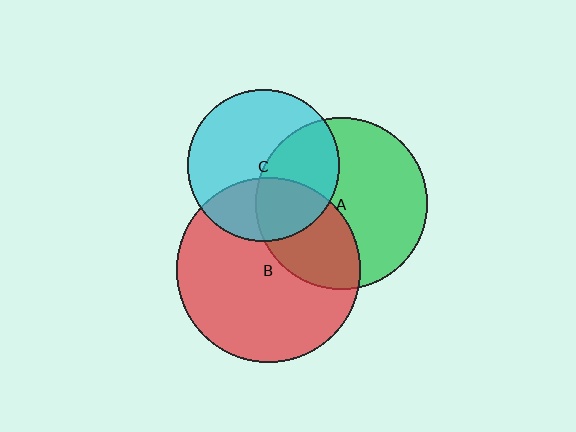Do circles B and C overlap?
Yes.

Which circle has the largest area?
Circle B (red).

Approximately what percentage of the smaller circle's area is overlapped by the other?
Approximately 30%.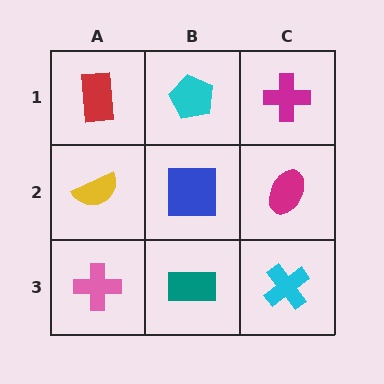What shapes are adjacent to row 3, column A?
A yellow semicircle (row 2, column A), a teal rectangle (row 3, column B).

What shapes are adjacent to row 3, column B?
A blue square (row 2, column B), a pink cross (row 3, column A), a cyan cross (row 3, column C).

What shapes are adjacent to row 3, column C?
A magenta ellipse (row 2, column C), a teal rectangle (row 3, column B).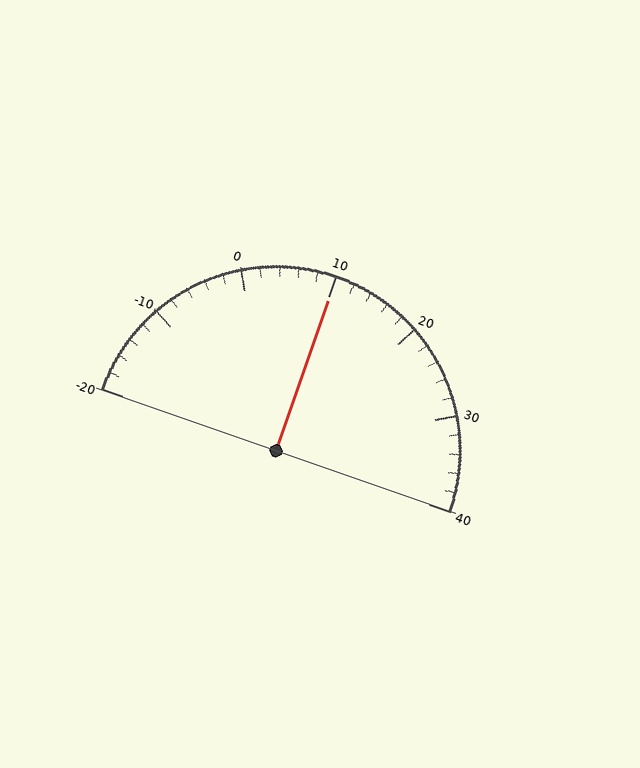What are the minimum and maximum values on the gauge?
The gauge ranges from -20 to 40.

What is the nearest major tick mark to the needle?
The nearest major tick mark is 10.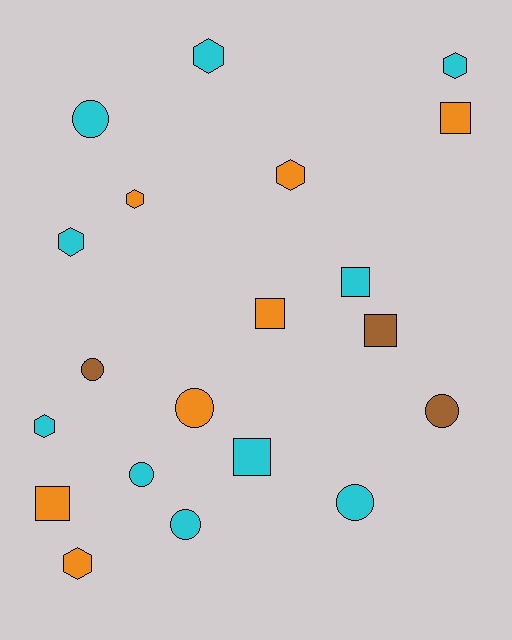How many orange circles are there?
There is 1 orange circle.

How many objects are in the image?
There are 20 objects.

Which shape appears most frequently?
Circle, with 7 objects.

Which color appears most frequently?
Cyan, with 10 objects.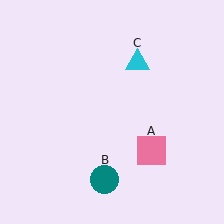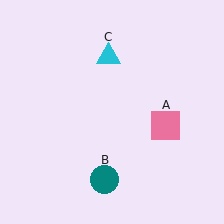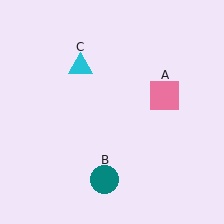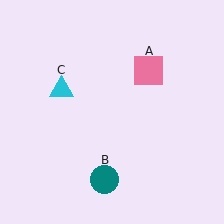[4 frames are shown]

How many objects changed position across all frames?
2 objects changed position: pink square (object A), cyan triangle (object C).